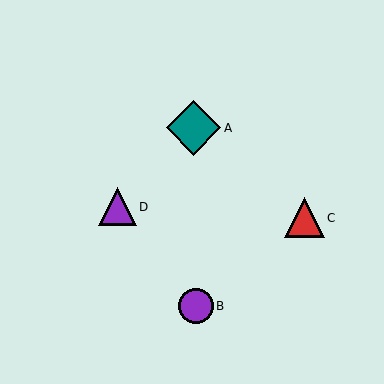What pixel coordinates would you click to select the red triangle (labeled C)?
Click at (304, 218) to select the red triangle C.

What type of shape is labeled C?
Shape C is a red triangle.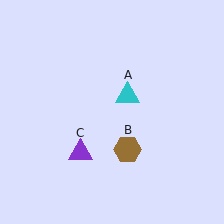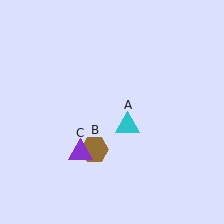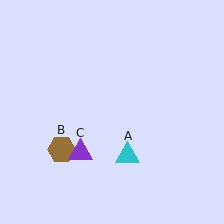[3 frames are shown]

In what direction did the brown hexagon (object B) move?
The brown hexagon (object B) moved left.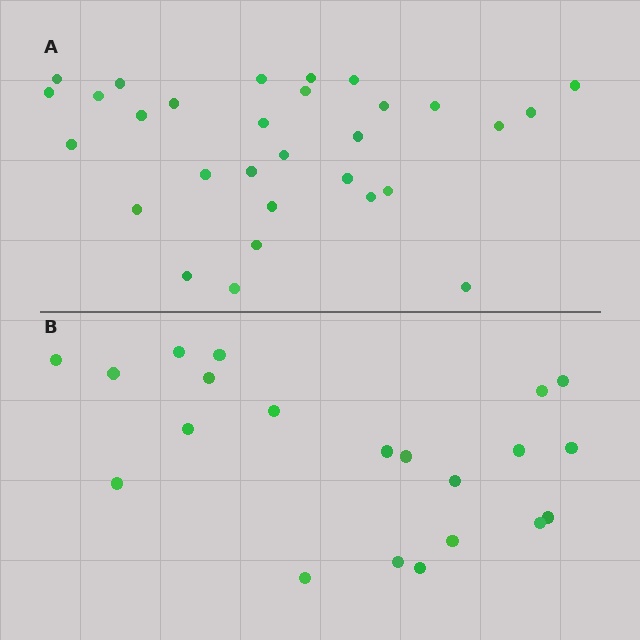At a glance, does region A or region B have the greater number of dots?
Region A (the top region) has more dots.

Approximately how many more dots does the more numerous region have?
Region A has roughly 8 or so more dots than region B.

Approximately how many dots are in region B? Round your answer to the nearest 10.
About 20 dots. (The exact count is 21, which rounds to 20.)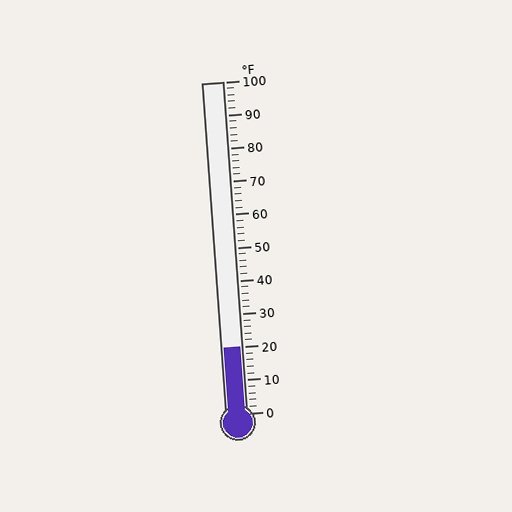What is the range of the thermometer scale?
The thermometer scale ranges from 0°F to 100°F.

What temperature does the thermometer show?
The thermometer shows approximately 20°F.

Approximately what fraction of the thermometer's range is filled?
The thermometer is filled to approximately 20% of its range.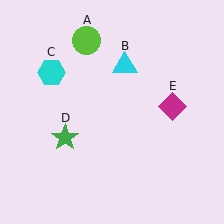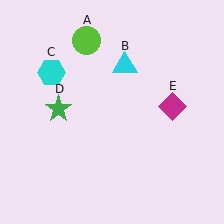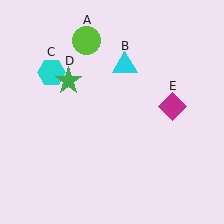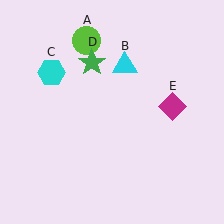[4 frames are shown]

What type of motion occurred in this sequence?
The green star (object D) rotated clockwise around the center of the scene.